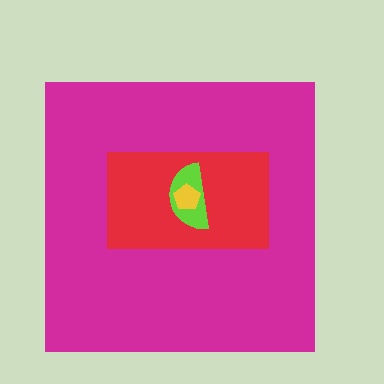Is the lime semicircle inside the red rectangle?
Yes.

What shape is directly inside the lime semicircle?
The yellow pentagon.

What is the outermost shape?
The magenta square.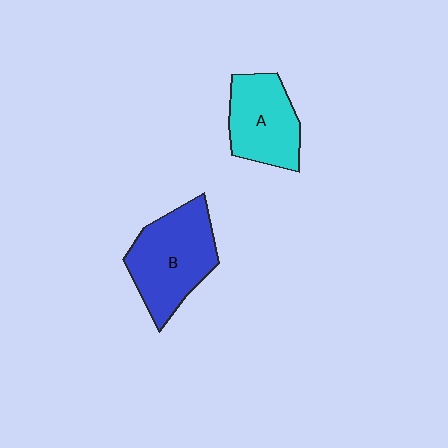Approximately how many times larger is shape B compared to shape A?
Approximately 1.3 times.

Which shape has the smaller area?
Shape A (cyan).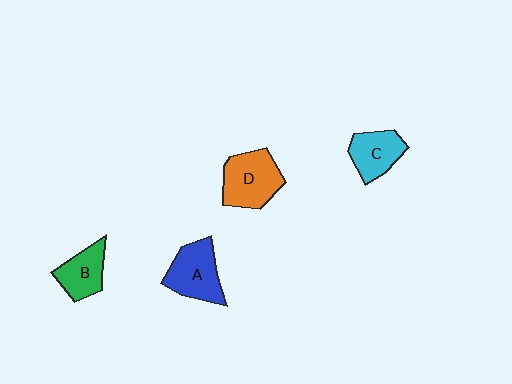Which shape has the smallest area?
Shape B (green).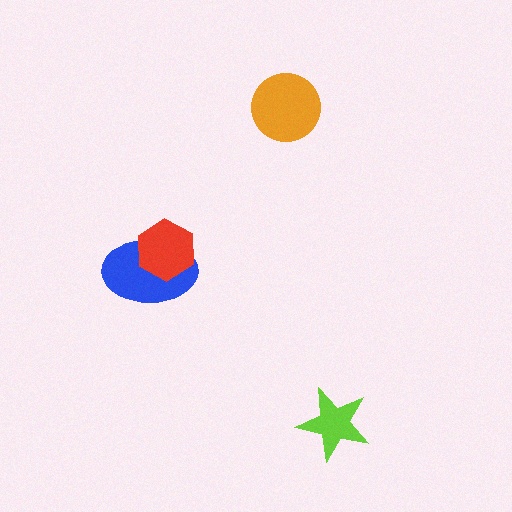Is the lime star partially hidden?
No, no other shape covers it.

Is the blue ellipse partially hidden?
Yes, it is partially covered by another shape.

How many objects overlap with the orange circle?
0 objects overlap with the orange circle.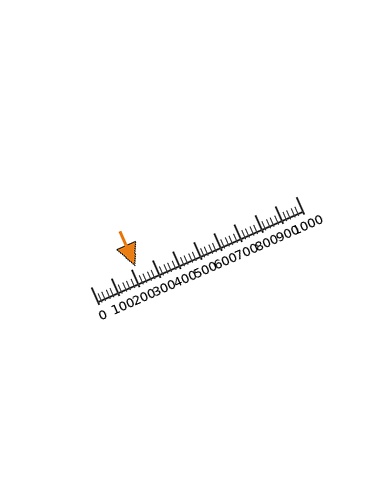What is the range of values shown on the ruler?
The ruler shows values from 0 to 1000.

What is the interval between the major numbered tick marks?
The major tick marks are spaced 100 units apart.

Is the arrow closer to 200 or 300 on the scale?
The arrow is closer to 200.